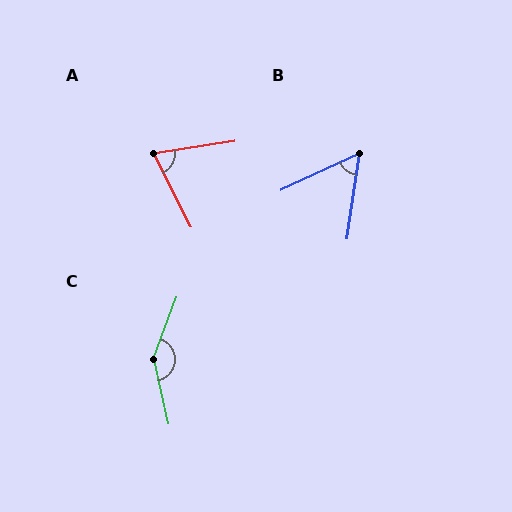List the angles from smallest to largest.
B (57°), A (72°), C (147°).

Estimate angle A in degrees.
Approximately 72 degrees.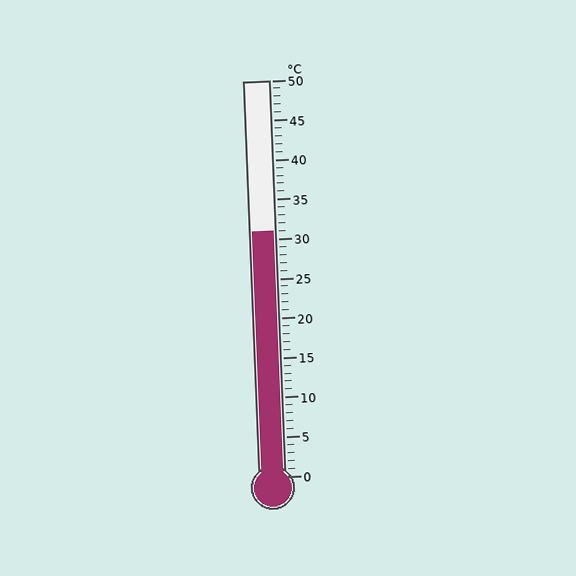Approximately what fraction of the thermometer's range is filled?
The thermometer is filled to approximately 60% of its range.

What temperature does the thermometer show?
The thermometer shows approximately 31°C.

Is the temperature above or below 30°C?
The temperature is above 30°C.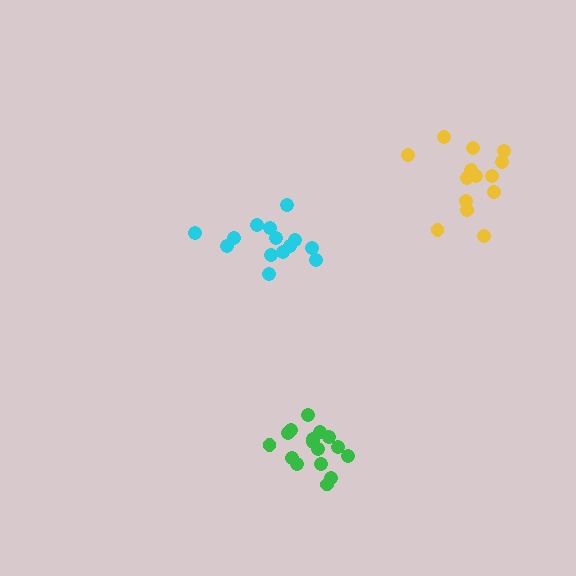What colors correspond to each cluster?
The clusters are colored: cyan, green, yellow.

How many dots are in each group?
Group 1: 15 dots, Group 2: 16 dots, Group 3: 14 dots (45 total).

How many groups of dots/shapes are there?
There are 3 groups.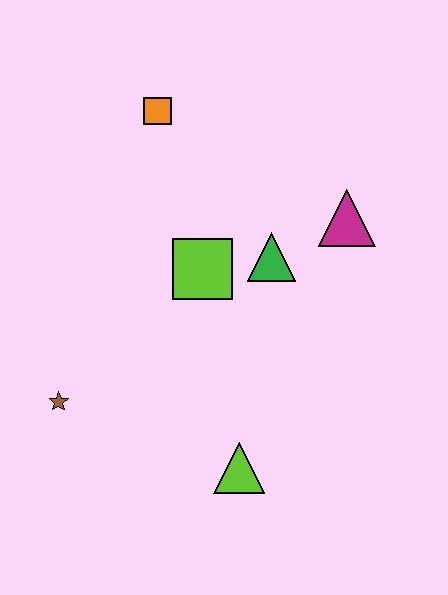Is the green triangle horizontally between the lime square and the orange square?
No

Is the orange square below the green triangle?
No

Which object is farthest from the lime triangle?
The orange square is farthest from the lime triangle.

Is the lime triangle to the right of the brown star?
Yes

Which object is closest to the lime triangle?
The brown star is closest to the lime triangle.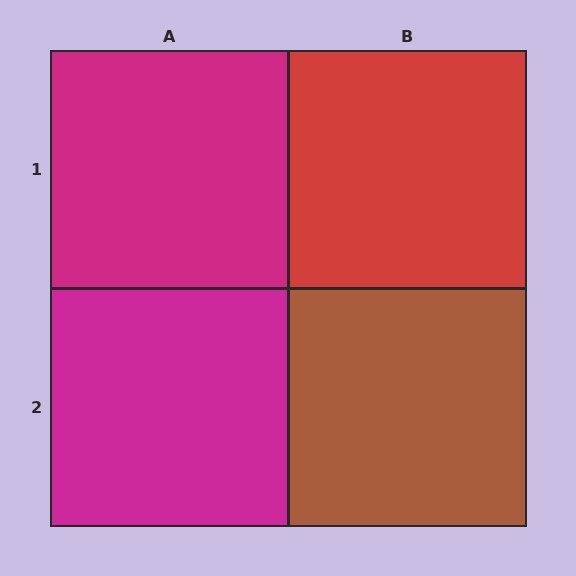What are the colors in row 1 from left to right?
Magenta, red.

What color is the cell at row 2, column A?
Magenta.